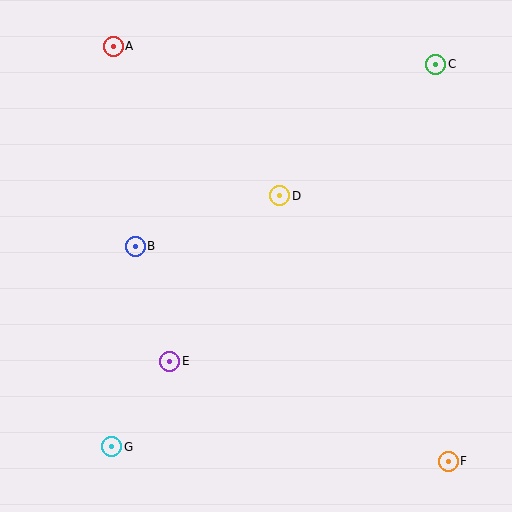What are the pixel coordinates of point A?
Point A is at (113, 46).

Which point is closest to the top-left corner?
Point A is closest to the top-left corner.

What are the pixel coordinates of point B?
Point B is at (135, 246).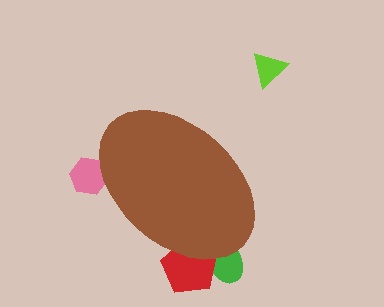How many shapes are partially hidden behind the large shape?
3 shapes are partially hidden.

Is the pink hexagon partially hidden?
Yes, the pink hexagon is partially hidden behind the brown ellipse.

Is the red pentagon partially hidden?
Yes, the red pentagon is partially hidden behind the brown ellipse.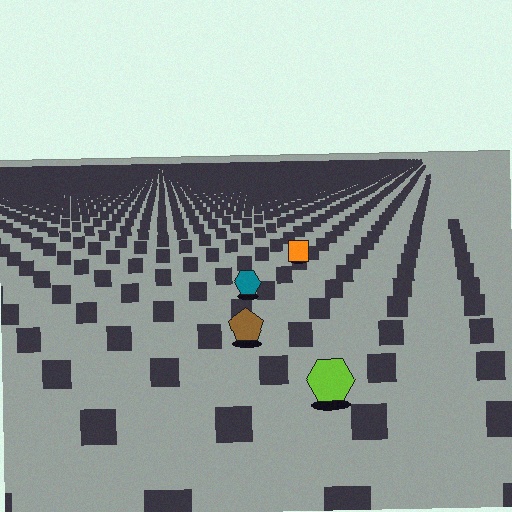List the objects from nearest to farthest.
From nearest to farthest: the lime hexagon, the brown pentagon, the teal hexagon, the orange square.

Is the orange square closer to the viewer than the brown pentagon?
No. The brown pentagon is closer — you can tell from the texture gradient: the ground texture is coarser near it.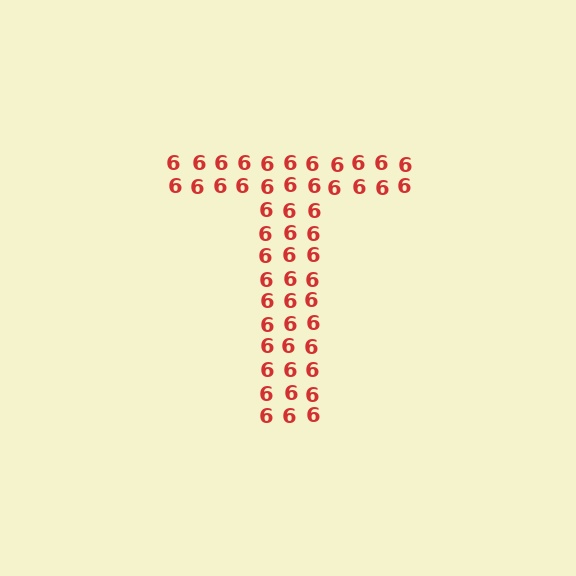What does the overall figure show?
The overall figure shows the letter T.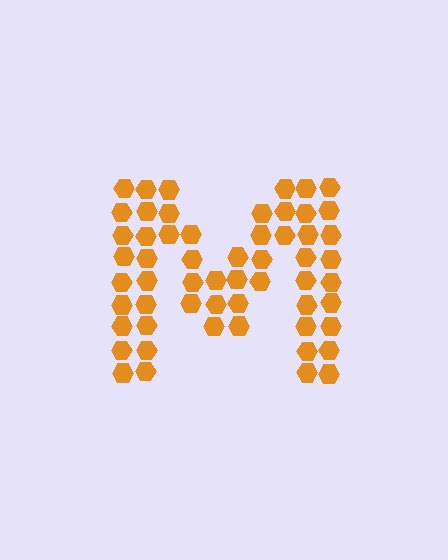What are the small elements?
The small elements are hexagons.